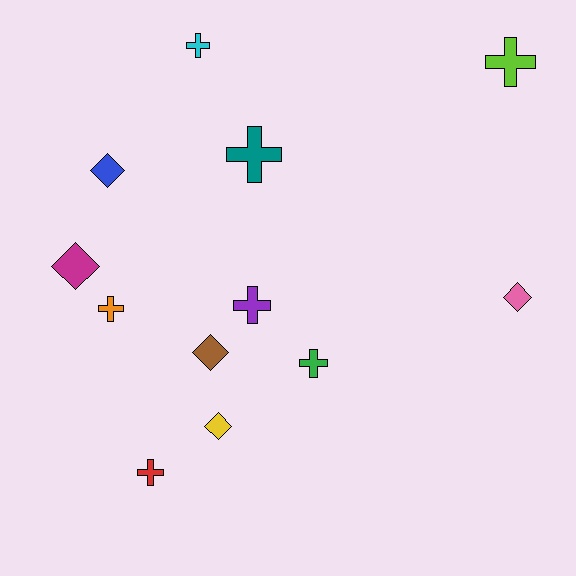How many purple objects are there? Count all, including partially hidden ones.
There is 1 purple object.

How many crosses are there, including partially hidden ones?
There are 7 crosses.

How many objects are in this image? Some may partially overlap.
There are 12 objects.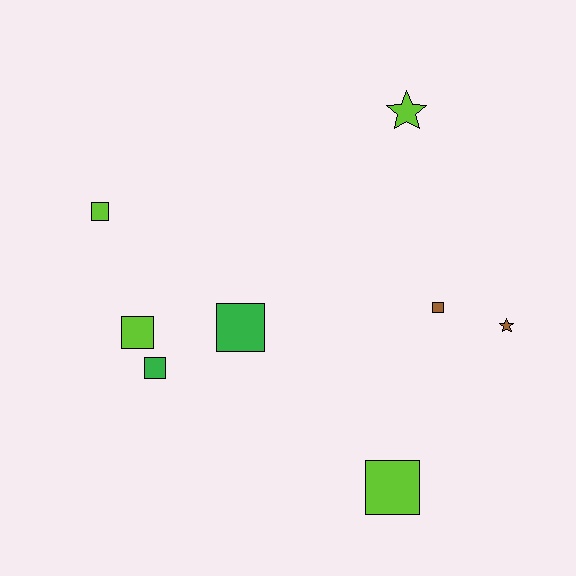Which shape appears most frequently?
Square, with 6 objects.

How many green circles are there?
There are no green circles.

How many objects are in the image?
There are 8 objects.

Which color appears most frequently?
Lime, with 4 objects.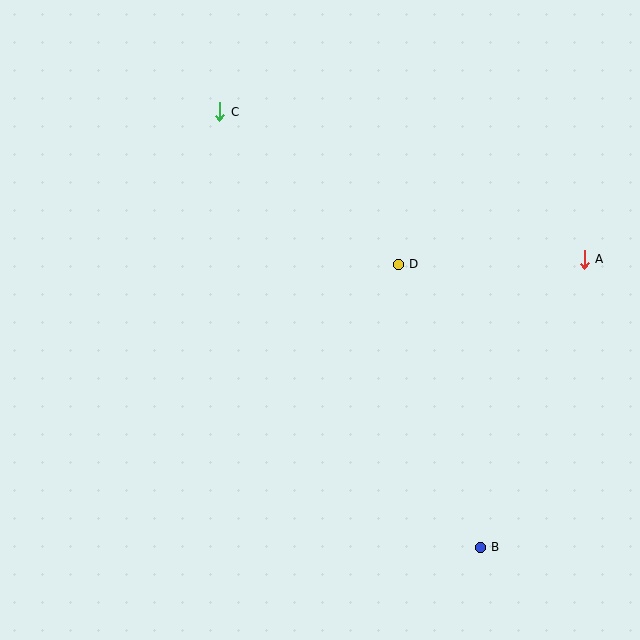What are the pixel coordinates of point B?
Point B is at (480, 547).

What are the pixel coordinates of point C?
Point C is at (220, 112).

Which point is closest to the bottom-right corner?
Point B is closest to the bottom-right corner.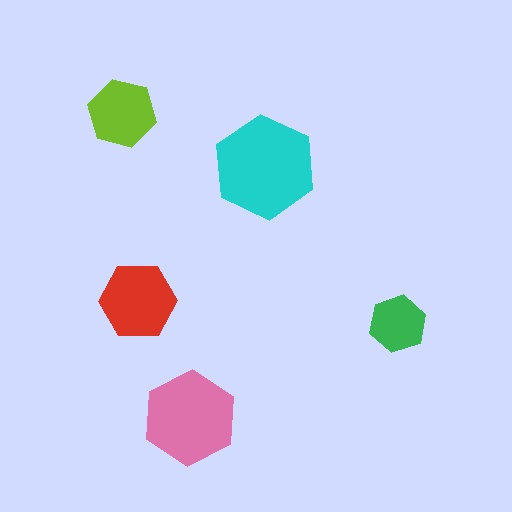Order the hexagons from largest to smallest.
the cyan one, the pink one, the red one, the lime one, the green one.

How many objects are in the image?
There are 5 objects in the image.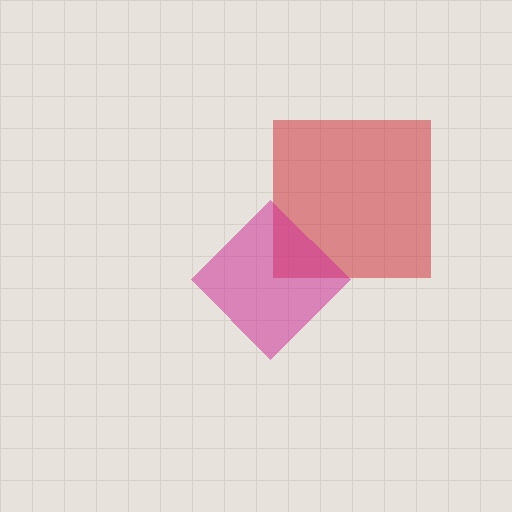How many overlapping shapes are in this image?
There are 2 overlapping shapes in the image.